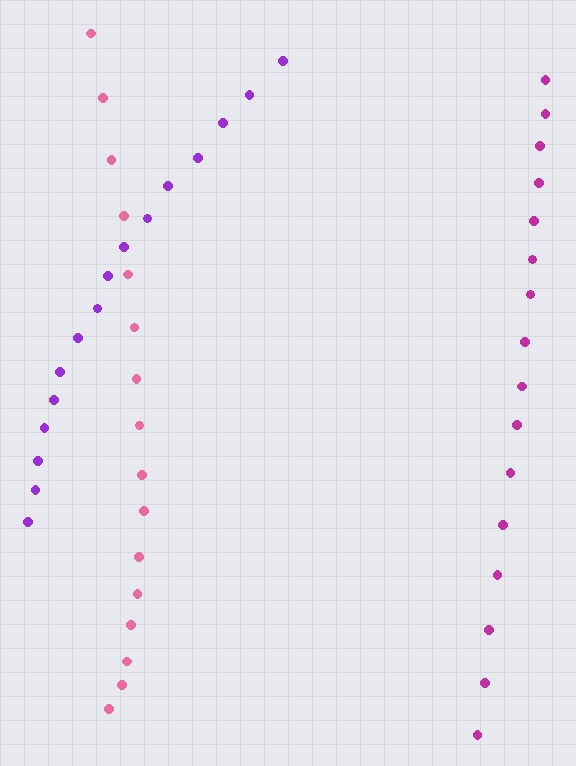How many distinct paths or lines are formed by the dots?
There are 3 distinct paths.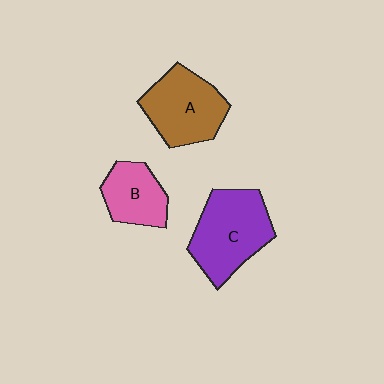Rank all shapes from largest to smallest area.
From largest to smallest: C (purple), A (brown), B (pink).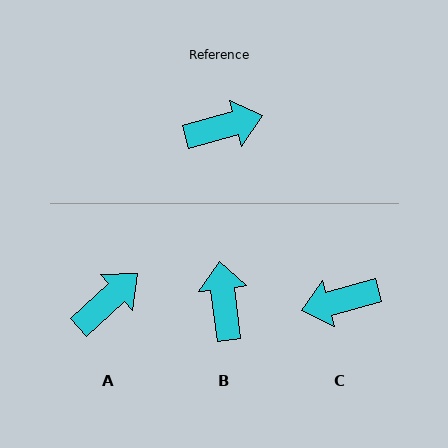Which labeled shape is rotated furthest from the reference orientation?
C, about 179 degrees away.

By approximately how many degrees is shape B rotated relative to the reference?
Approximately 82 degrees counter-clockwise.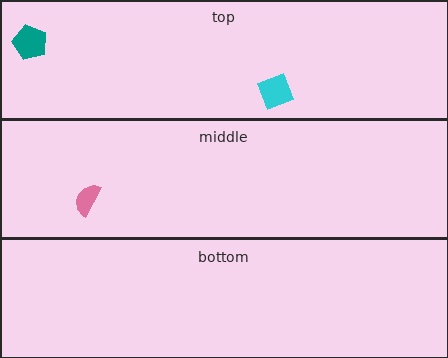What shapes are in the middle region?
The pink semicircle.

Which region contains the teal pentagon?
The top region.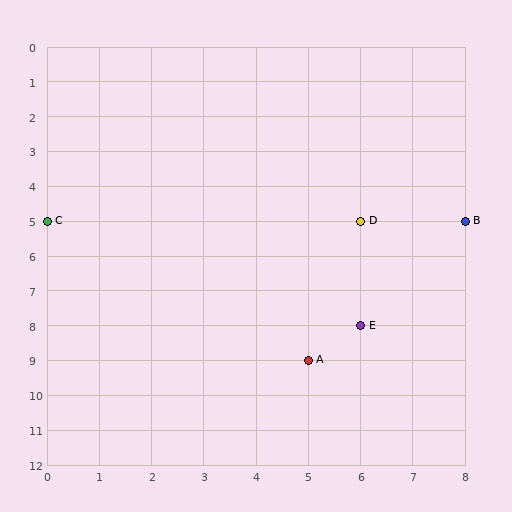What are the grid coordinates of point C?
Point C is at grid coordinates (0, 5).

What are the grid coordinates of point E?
Point E is at grid coordinates (6, 8).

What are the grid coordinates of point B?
Point B is at grid coordinates (8, 5).